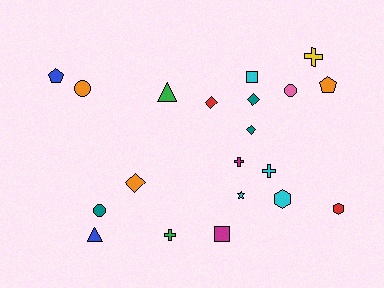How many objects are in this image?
There are 20 objects.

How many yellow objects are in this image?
There is 1 yellow object.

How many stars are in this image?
There is 1 star.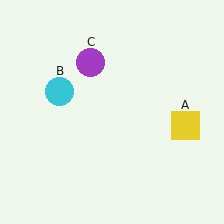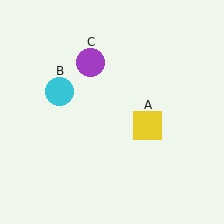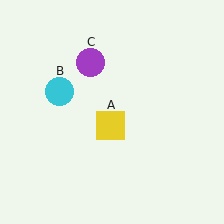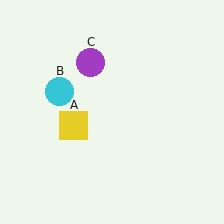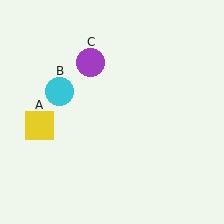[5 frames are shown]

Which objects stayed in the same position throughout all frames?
Cyan circle (object B) and purple circle (object C) remained stationary.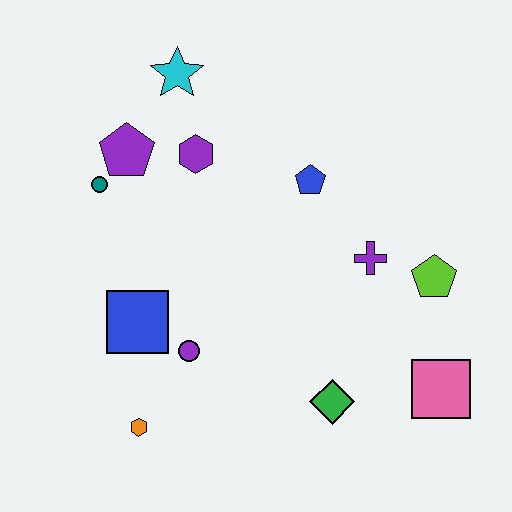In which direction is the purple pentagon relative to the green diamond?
The purple pentagon is above the green diamond.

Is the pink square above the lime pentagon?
No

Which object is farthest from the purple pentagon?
The pink square is farthest from the purple pentagon.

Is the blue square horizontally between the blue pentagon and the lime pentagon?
No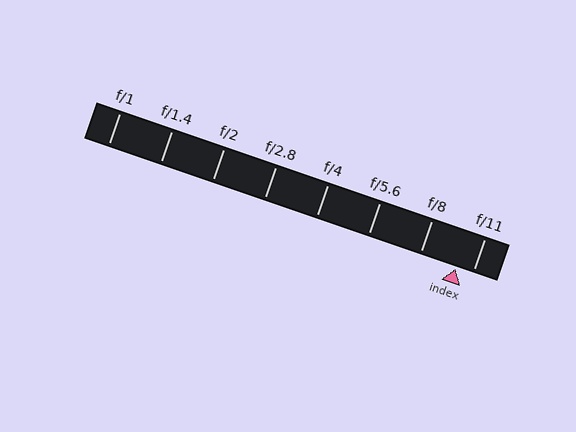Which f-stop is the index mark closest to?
The index mark is closest to f/11.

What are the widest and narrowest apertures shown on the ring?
The widest aperture shown is f/1 and the narrowest is f/11.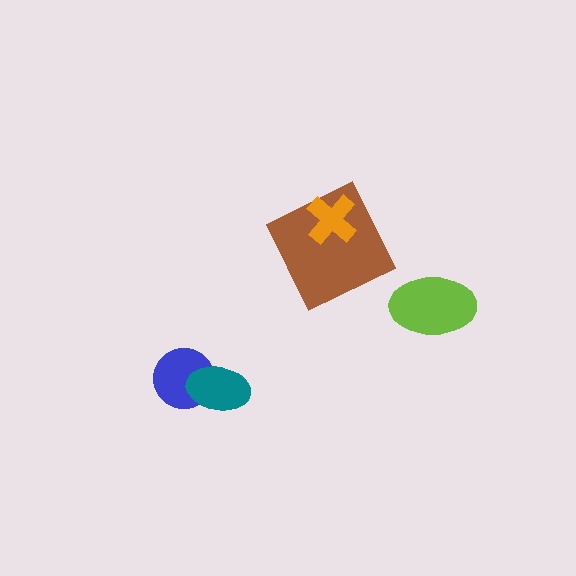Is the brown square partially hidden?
Yes, it is partially covered by another shape.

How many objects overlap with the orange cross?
1 object overlaps with the orange cross.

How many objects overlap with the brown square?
1 object overlaps with the brown square.